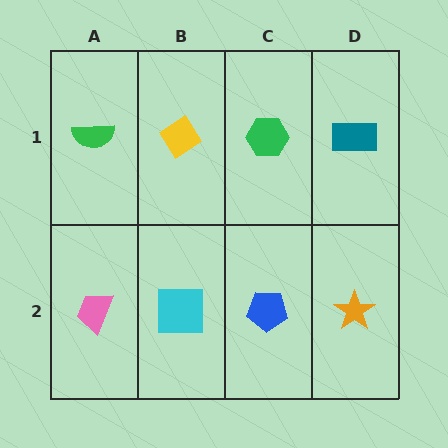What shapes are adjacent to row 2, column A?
A green semicircle (row 1, column A), a cyan square (row 2, column B).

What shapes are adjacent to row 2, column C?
A green hexagon (row 1, column C), a cyan square (row 2, column B), an orange star (row 2, column D).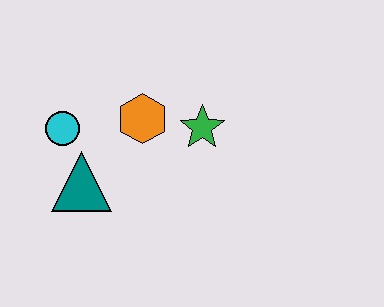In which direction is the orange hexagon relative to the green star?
The orange hexagon is to the left of the green star.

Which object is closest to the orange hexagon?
The green star is closest to the orange hexagon.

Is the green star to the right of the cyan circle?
Yes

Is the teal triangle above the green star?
No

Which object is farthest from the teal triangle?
The green star is farthest from the teal triangle.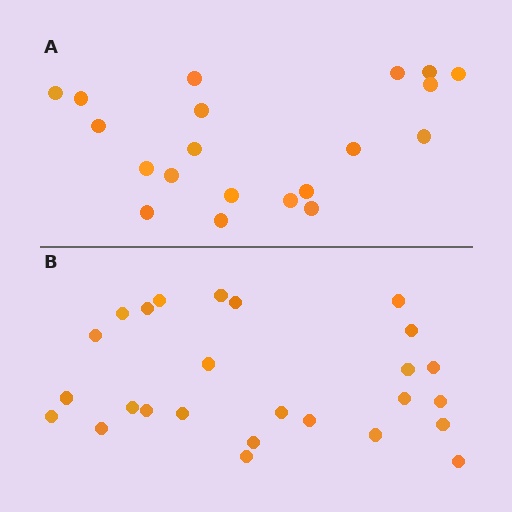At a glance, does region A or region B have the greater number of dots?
Region B (the bottom region) has more dots.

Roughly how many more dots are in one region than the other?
Region B has about 6 more dots than region A.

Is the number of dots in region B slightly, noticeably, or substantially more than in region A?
Region B has noticeably more, but not dramatically so. The ratio is roughly 1.3 to 1.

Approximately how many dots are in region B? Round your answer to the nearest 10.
About 30 dots. (The exact count is 26, which rounds to 30.)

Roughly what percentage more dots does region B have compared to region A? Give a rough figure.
About 30% more.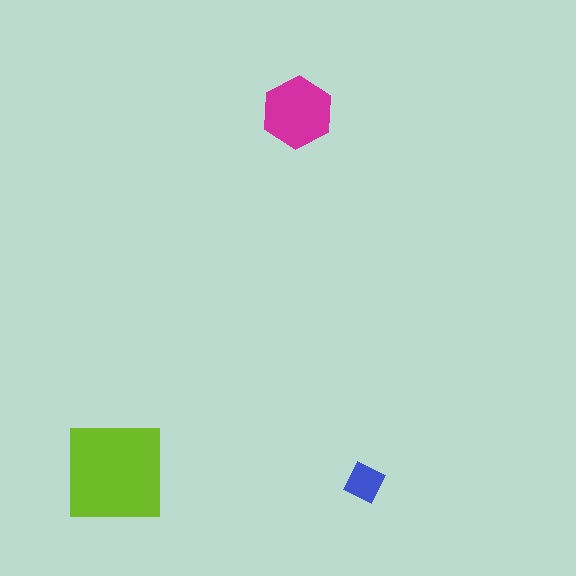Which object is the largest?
The lime square.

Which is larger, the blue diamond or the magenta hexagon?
The magenta hexagon.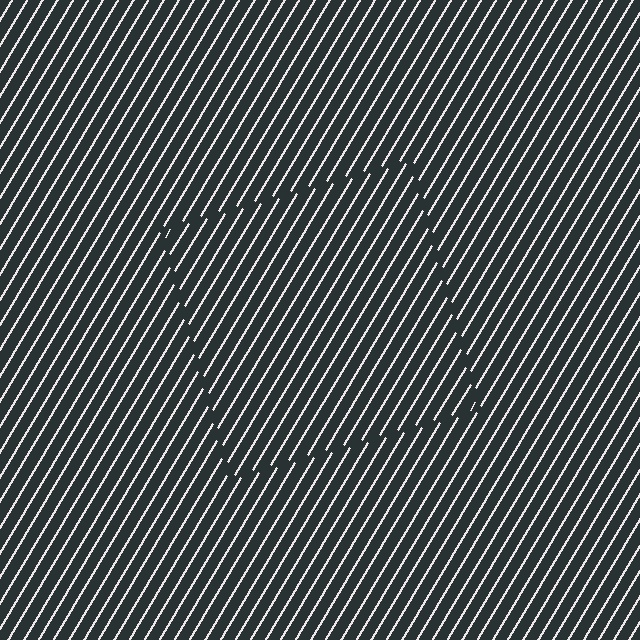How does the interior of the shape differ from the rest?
The interior of the shape contains the same grating, shifted by half a period — the contour is defined by the phase discontinuity where line-ends from the inner and outer gratings abut.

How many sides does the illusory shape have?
4 sides — the line-ends trace a square.